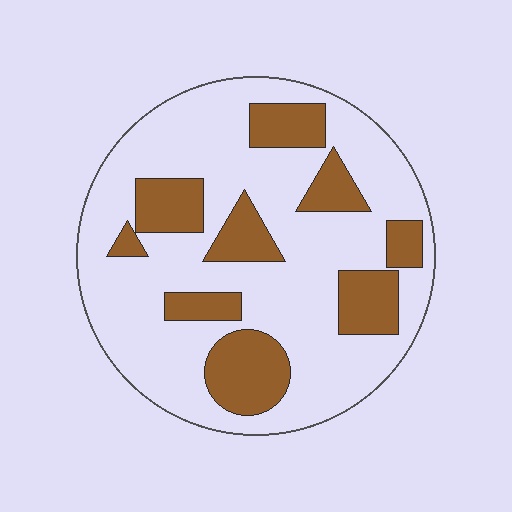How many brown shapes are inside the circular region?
9.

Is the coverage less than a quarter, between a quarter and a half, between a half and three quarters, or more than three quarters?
Between a quarter and a half.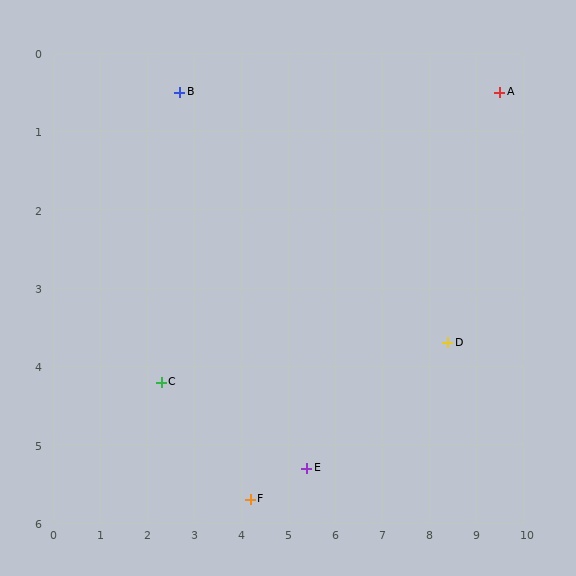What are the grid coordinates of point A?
Point A is at approximately (9.5, 0.5).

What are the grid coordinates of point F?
Point F is at approximately (4.2, 5.7).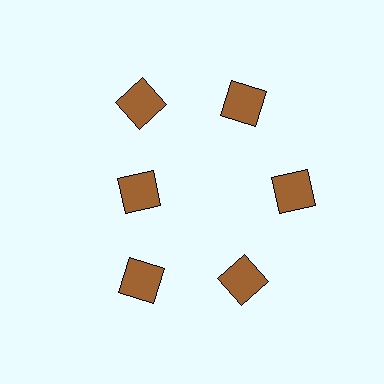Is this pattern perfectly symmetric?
No. The 6 brown squares are arranged in a ring, but one element near the 9 o'clock position is pulled inward toward the center, breaking the 6-fold rotational symmetry.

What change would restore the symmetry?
The symmetry would be restored by moving it outward, back onto the ring so that all 6 squares sit at equal angles and equal distance from the center.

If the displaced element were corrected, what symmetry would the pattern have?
It would have 6-fold rotational symmetry — the pattern would map onto itself every 60 degrees.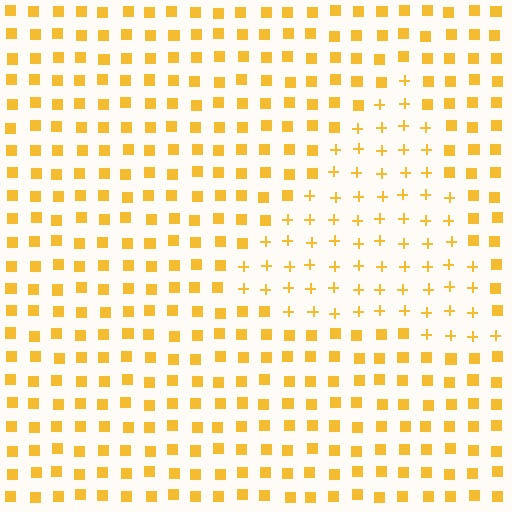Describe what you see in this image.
The image is filled with small yellow elements arranged in a uniform grid. A triangle-shaped region contains plus signs, while the surrounding area contains squares. The boundary is defined purely by the change in element shape.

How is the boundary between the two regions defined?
The boundary is defined by a change in element shape: plus signs inside vs. squares outside. All elements share the same color and spacing.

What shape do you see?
I see a triangle.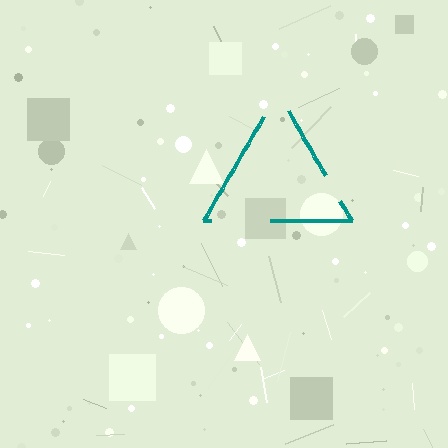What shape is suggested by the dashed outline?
The dashed outline suggests a triangle.